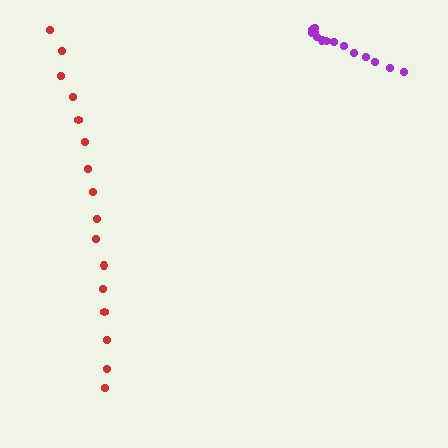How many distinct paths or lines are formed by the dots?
There are 2 distinct paths.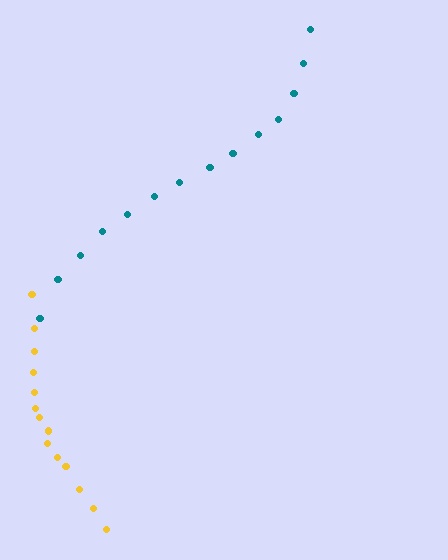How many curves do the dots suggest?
There are 2 distinct paths.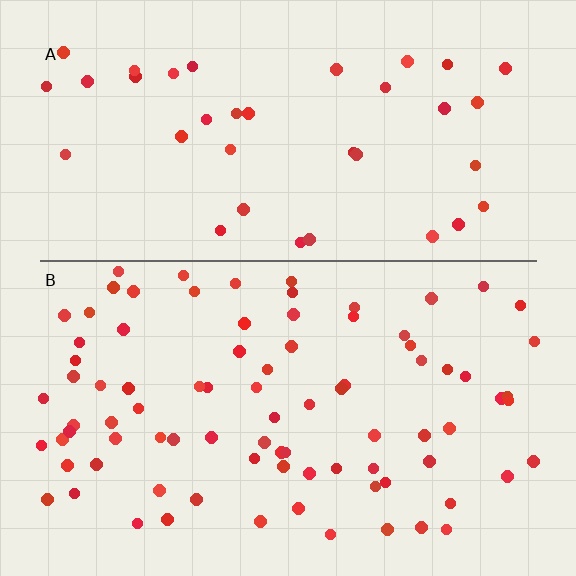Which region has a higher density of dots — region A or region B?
B (the bottom).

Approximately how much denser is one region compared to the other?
Approximately 2.2× — region B over region A.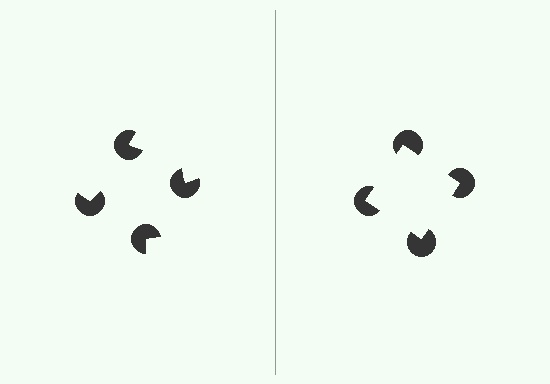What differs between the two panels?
The pac-man discs are positioned identically on both sides; only the wedge orientations differ. On the right they align to a square; on the left they are misaligned.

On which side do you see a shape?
An illusory square appears on the right side. On the left side the wedge cuts are rotated, so no coherent shape forms.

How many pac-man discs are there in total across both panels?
8 — 4 on each side.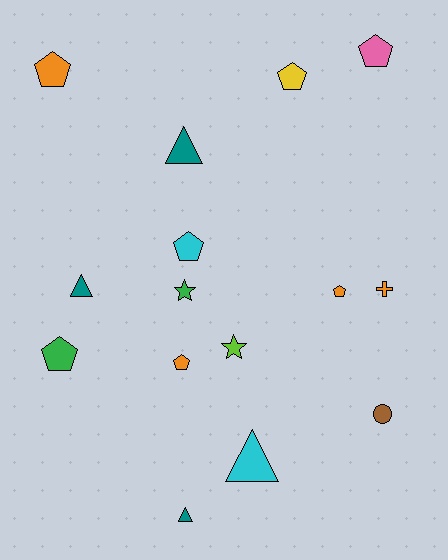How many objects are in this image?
There are 15 objects.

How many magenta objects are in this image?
There are no magenta objects.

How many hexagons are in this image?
There are no hexagons.